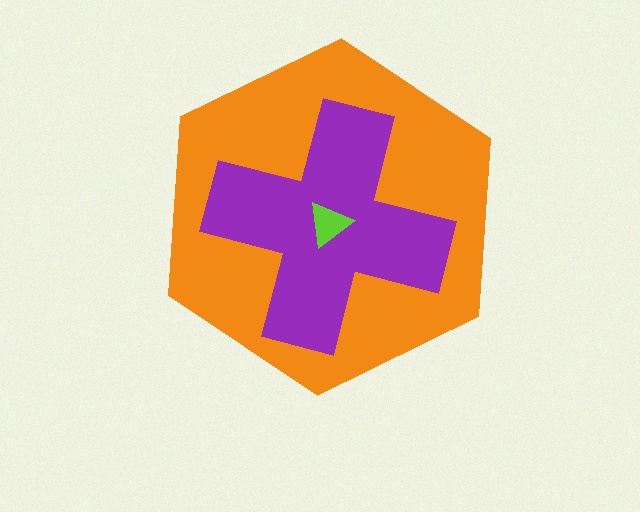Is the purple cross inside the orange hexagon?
Yes.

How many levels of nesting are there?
3.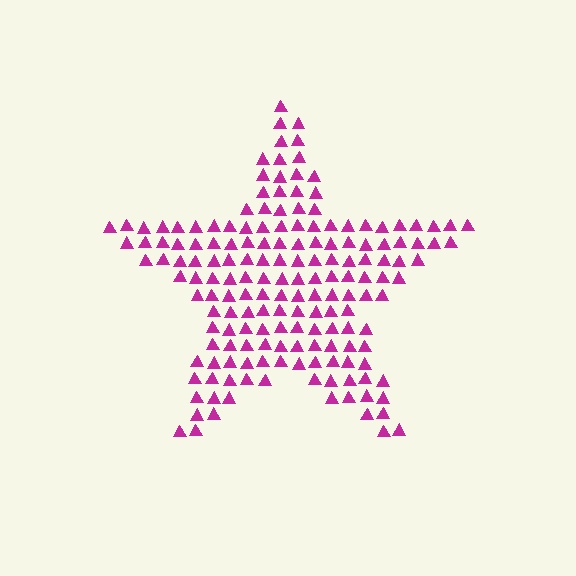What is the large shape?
The large shape is a star.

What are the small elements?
The small elements are triangles.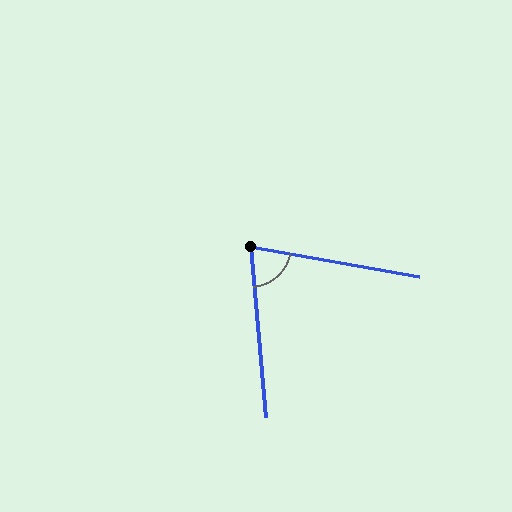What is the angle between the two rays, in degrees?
Approximately 75 degrees.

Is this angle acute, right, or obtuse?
It is acute.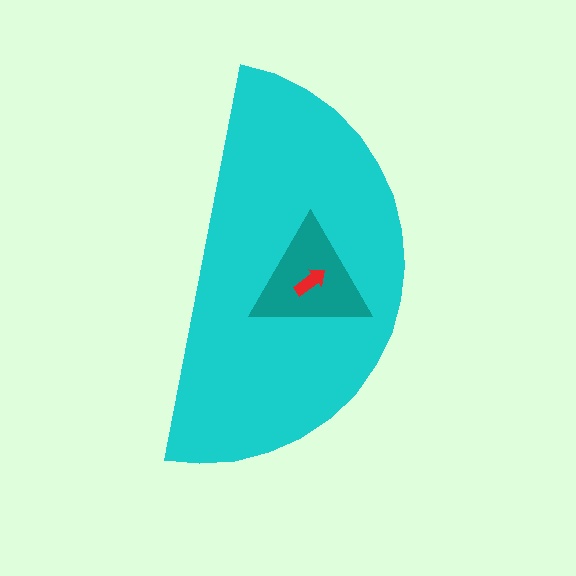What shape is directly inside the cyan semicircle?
The teal triangle.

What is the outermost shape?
The cyan semicircle.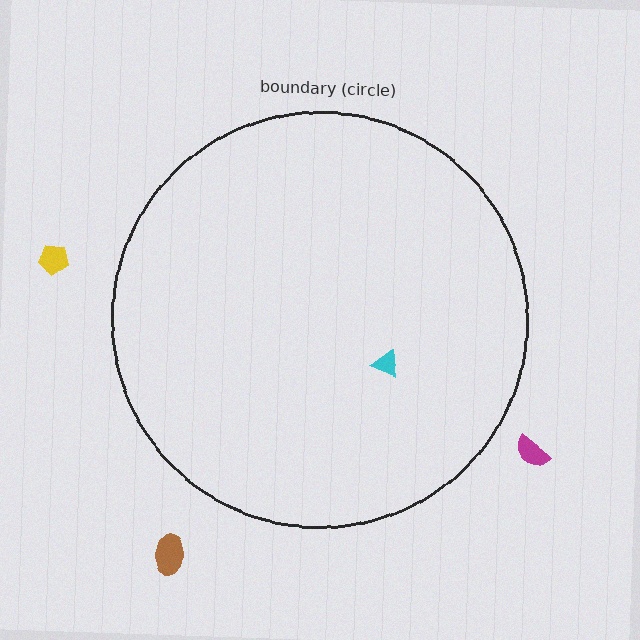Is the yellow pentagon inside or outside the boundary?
Outside.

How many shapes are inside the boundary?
1 inside, 3 outside.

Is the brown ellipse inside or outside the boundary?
Outside.